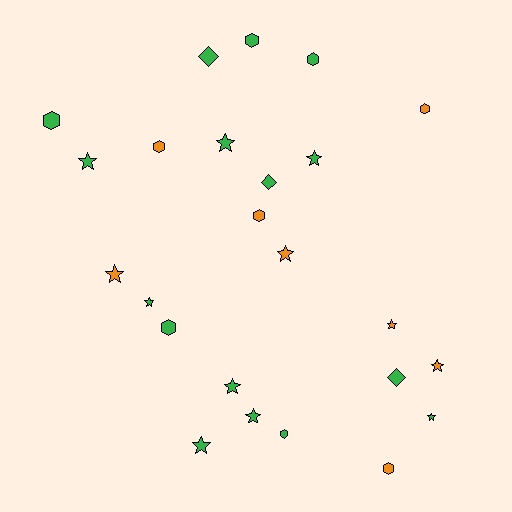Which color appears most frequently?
Green, with 16 objects.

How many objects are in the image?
There are 24 objects.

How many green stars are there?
There are 8 green stars.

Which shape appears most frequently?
Star, with 12 objects.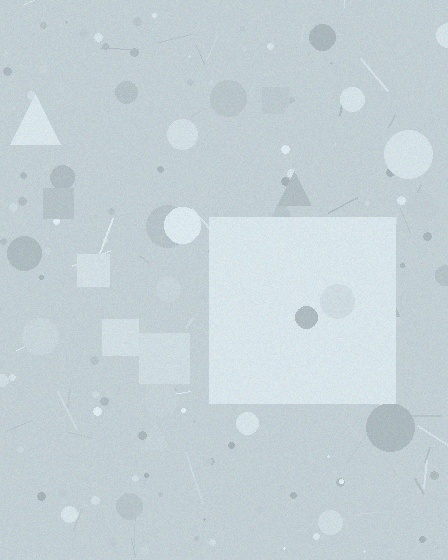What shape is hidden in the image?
A square is hidden in the image.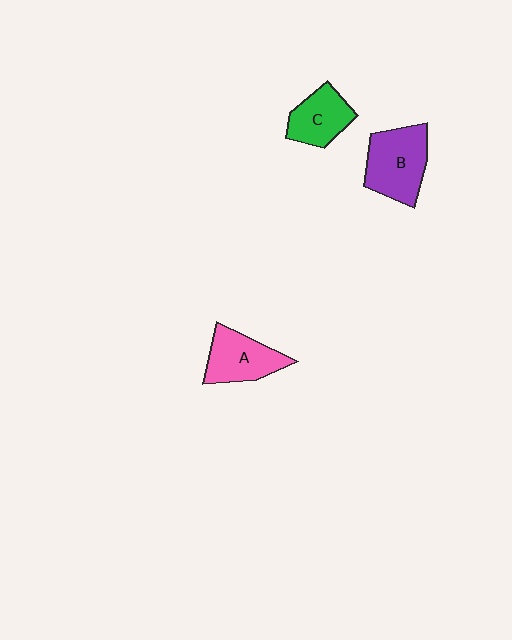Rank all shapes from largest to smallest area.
From largest to smallest: B (purple), A (pink), C (green).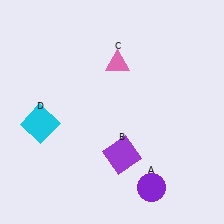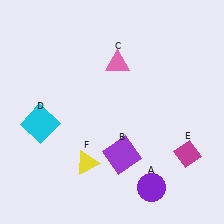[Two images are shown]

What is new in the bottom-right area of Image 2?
A magenta diamond (E) was added in the bottom-right area of Image 2.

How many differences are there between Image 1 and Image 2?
There are 2 differences between the two images.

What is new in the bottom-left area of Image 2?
A yellow triangle (F) was added in the bottom-left area of Image 2.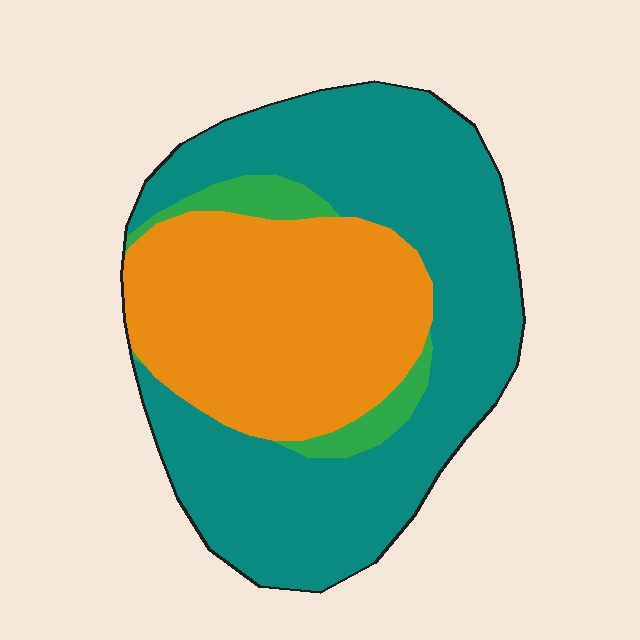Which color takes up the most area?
Teal, at roughly 55%.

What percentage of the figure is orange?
Orange takes up about three eighths (3/8) of the figure.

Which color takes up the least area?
Green, at roughly 5%.